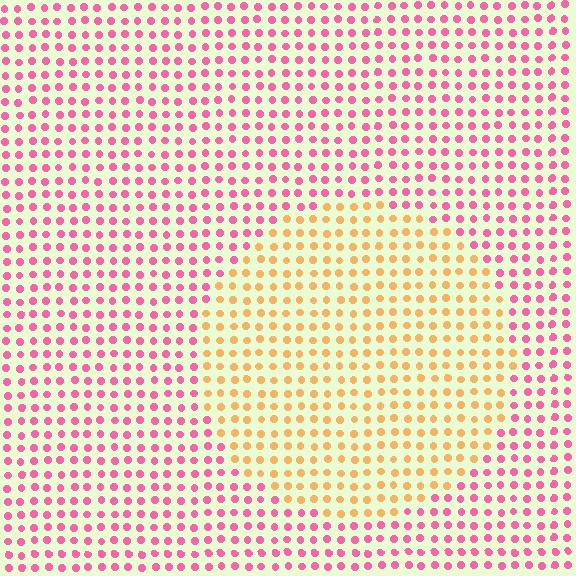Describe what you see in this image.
The image is filled with small pink elements in a uniform arrangement. A circle-shaped region is visible where the elements are tinted to a slightly different hue, forming a subtle color boundary.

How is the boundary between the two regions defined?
The boundary is defined purely by a slight shift in hue (about 63 degrees). Spacing, size, and orientation are identical on both sides.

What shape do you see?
I see a circle.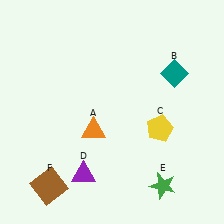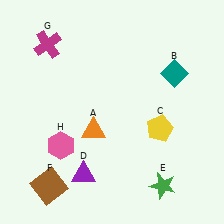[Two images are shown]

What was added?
A magenta cross (G), a pink hexagon (H) were added in Image 2.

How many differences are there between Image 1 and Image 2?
There are 2 differences between the two images.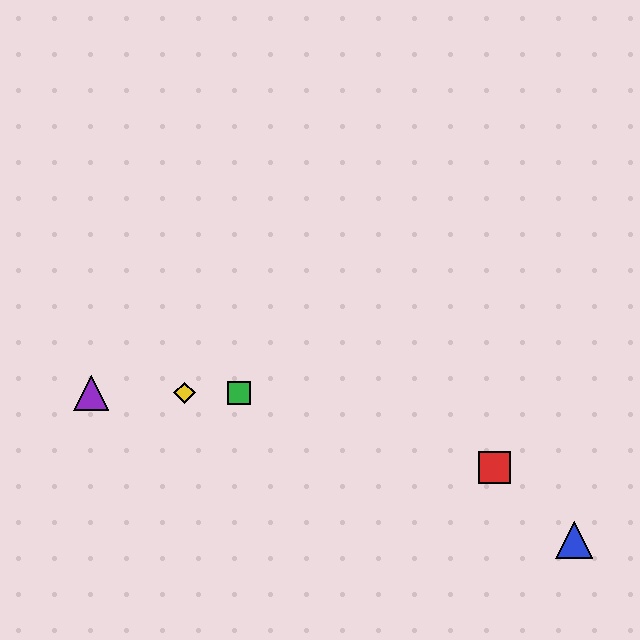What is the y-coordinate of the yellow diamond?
The yellow diamond is at y≈393.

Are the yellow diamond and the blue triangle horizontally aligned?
No, the yellow diamond is at y≈393 and the blue triangle is at y≈540.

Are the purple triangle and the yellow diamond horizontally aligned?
Yes, both are at y≈393.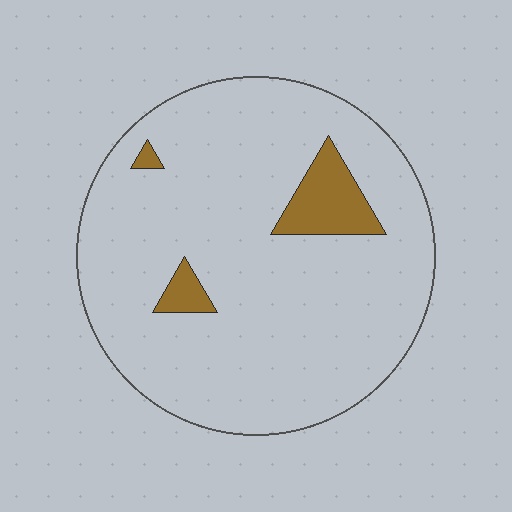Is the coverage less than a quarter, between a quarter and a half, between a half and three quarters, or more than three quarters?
Less than a quarter.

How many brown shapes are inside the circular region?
3.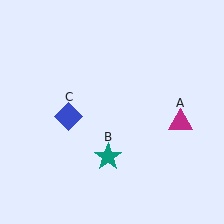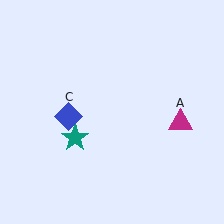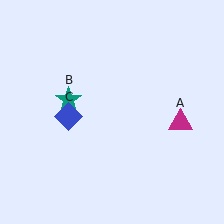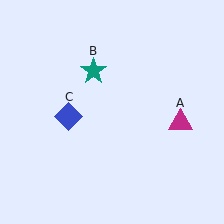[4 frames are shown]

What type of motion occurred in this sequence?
The teal star (object B) rotated clockwise around the center of the scene.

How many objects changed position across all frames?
1 object changed position: teal star (object B).